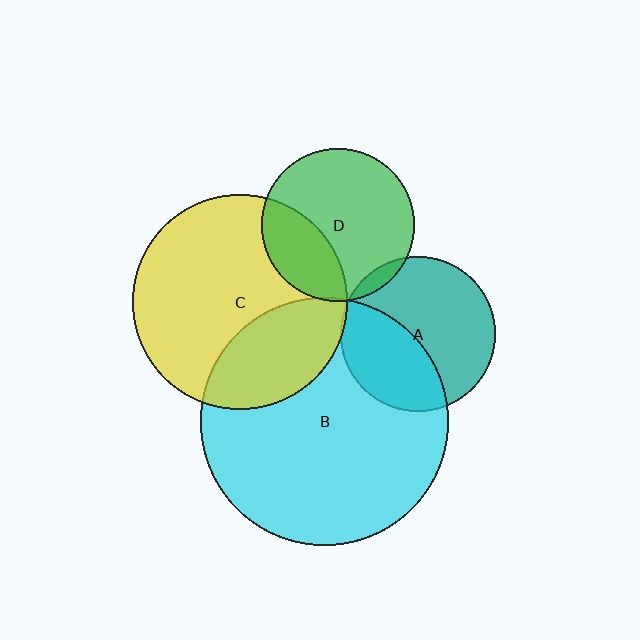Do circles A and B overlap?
Yes.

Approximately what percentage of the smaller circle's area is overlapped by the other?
Approximately 40%.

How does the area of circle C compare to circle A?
Approximately 1.9 times.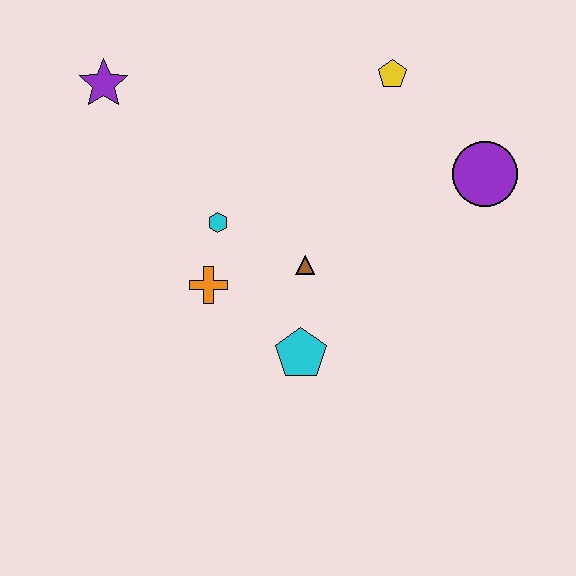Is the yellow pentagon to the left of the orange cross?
No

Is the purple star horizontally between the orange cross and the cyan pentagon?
No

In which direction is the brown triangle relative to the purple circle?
The brown triangle is to the left of the purple circle.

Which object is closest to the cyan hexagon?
The orange cross is closest to the cyan hexagon.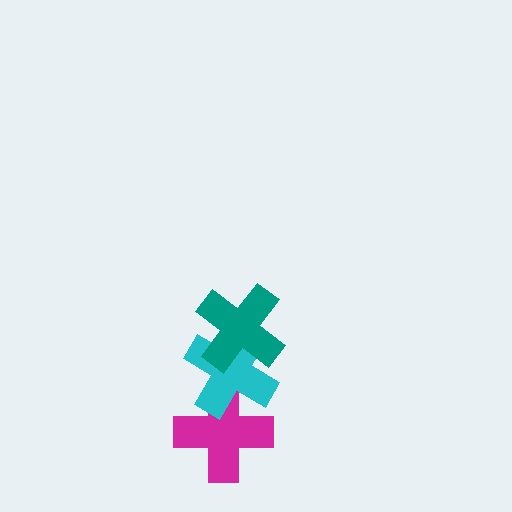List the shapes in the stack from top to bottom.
From top to bottom: the teal cross, the cyan cross, the magenta cross.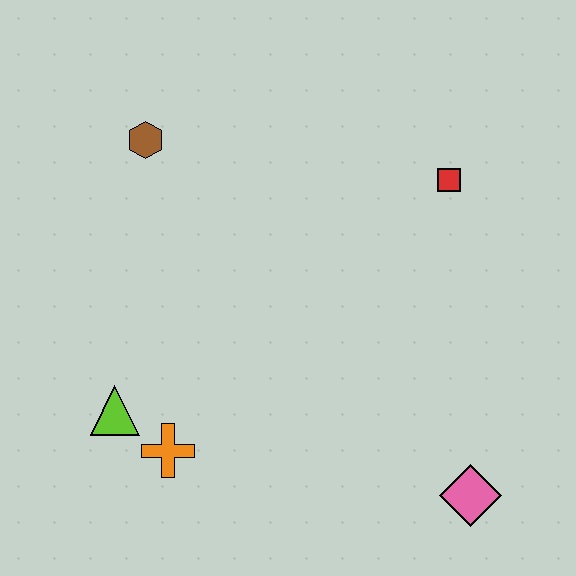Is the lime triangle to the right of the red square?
No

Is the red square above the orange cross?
Yes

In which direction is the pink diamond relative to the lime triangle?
The pink diamond is to the right of the lime triangle.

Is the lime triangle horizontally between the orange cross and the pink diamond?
No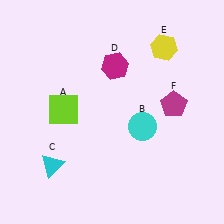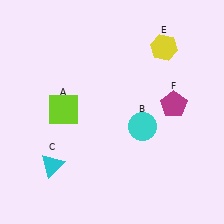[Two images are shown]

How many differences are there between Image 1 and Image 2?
There is 1 difference between the two images.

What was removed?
The magenta hexagon (D) was removed in Image 2.